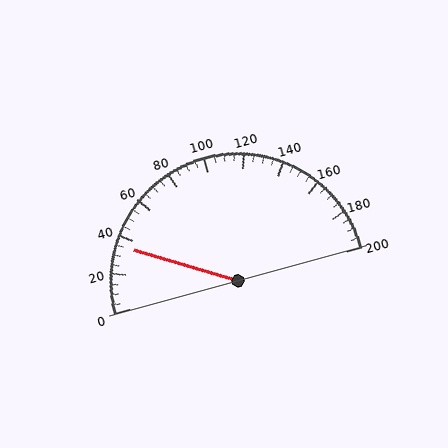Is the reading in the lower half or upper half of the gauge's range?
The reading is in the lower half of the range (0 to 200).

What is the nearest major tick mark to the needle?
The nearest major tick mark is 40.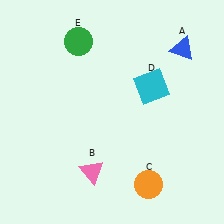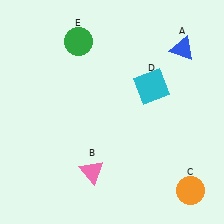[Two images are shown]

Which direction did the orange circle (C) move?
The orange circle (C) moved right.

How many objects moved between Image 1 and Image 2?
1 object moved between the two images.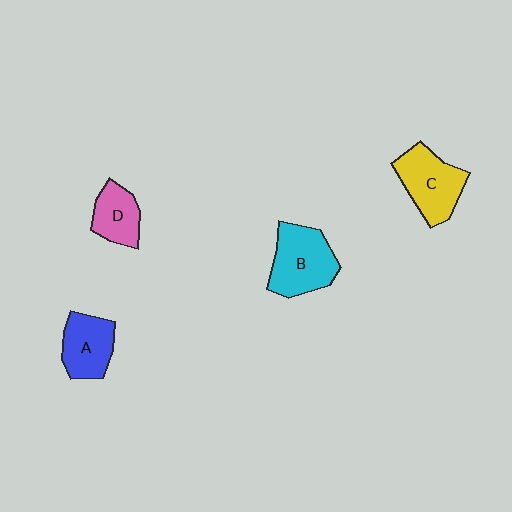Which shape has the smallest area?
Shape D (pink).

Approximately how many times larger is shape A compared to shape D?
Approximately 1.2 times.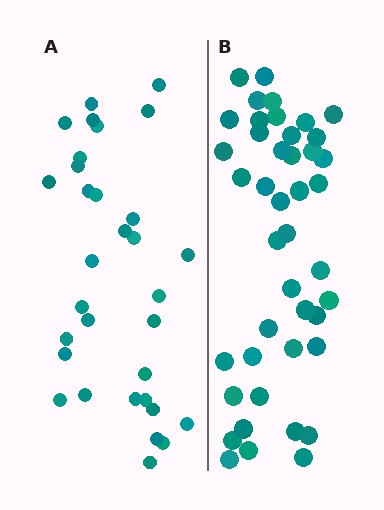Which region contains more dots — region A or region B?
Region B (the right region) has more dots.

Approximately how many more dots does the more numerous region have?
Region B has roughly 12 or so more dots than region A.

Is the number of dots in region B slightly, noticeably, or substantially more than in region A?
Region B has noticeably more, but not dramatically so. The ratio is roughly 1.3 to 1.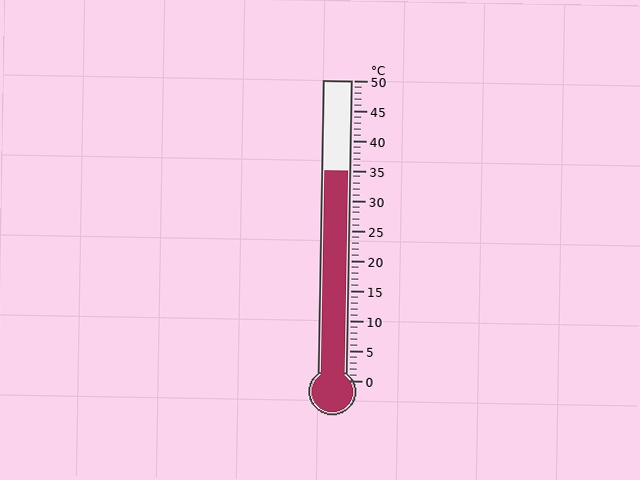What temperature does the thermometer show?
The thermometer shows approximately 35°C.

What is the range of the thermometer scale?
The thermometer scale ranges from 0°C to 50°C.